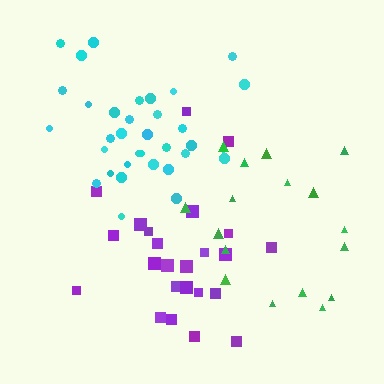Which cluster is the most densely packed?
Cyan.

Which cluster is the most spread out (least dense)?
Green.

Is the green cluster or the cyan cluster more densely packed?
Cyan.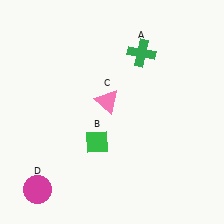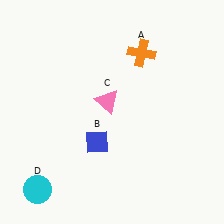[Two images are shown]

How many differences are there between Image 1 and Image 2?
There are 3 differences between the two images.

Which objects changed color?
A changed from green to orange. B changed from green to blue. D changed from magenta to cyan.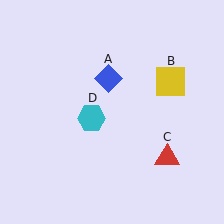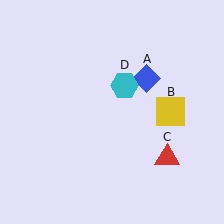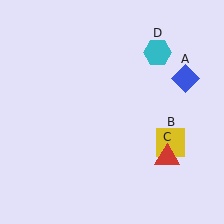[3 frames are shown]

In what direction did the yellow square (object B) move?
The yellow square (object B) moved down.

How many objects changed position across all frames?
3 objects changed position: blue diamond (object A), yellow square (object B), cyan hexagon (object D).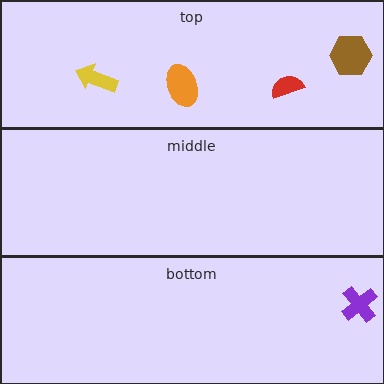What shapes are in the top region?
The orange ellipse, the yellow arrow, the brown hexagon, the red semicircle.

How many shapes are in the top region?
4.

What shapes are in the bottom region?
The purple cross.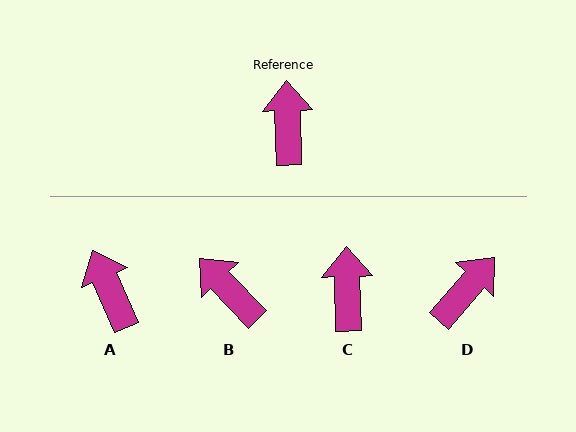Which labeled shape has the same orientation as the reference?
C.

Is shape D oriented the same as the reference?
No, it is off by about 43 degrees.